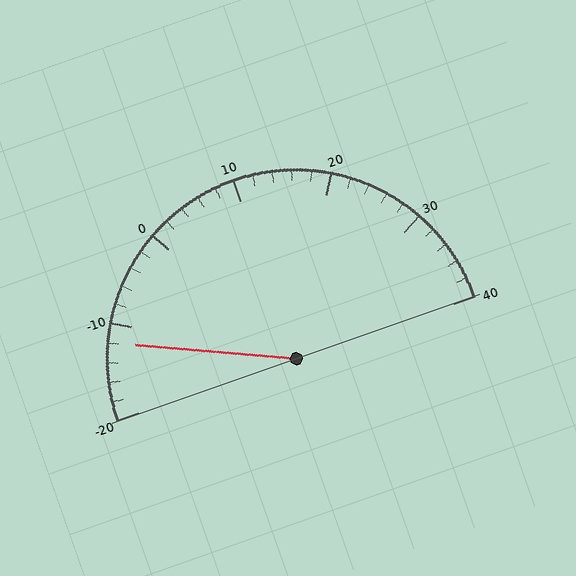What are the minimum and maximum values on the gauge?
The gauge ranges from -20 to 40.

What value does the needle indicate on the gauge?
The needle indicates approximately -12.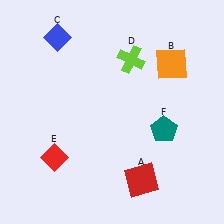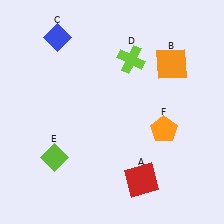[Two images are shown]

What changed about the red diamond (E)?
In Image 1, E is red. In Image 2, it changed to lime.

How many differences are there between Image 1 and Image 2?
There are 2 differences between the two images.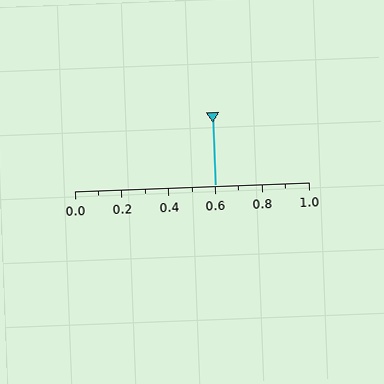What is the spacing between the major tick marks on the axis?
The major ticks are spaced 0.2 apart.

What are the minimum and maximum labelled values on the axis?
The axis runs from 0.0 to 1.0.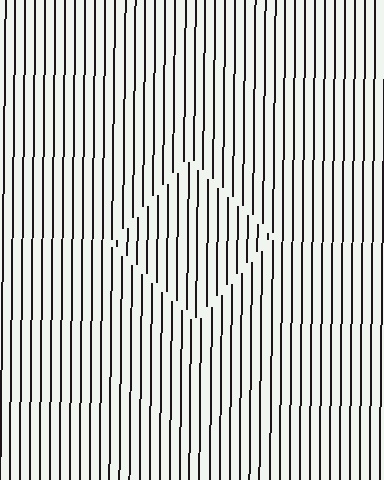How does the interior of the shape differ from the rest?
The interior of the shape contains the same grating, shifted by half a period — the contour is defined by the phase discontinuity where line-ends from the inner and outer gratings abut.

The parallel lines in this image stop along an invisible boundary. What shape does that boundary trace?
An illusory square. The interior of the shape contains the same grating, shifted by half a period — the contour is defined by the phase discontinuity where line-ends from the inner and outer gratings abut.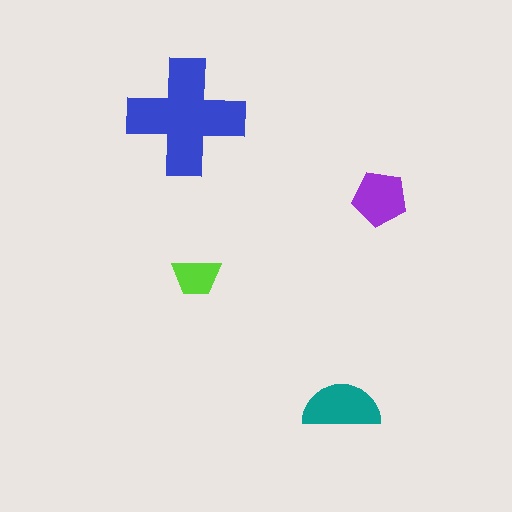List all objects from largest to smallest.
The blue cross, the teal semicircle, the purple pentagon, the lime trapezoid.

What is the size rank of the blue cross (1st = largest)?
1st.